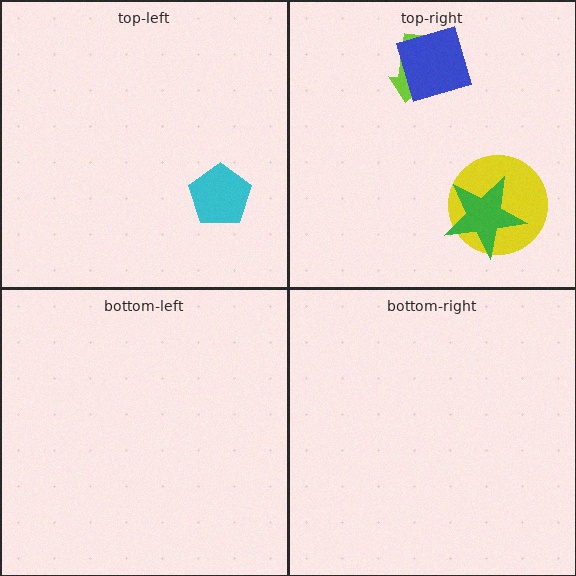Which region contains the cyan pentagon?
The top-left region.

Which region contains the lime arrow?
The top-right region.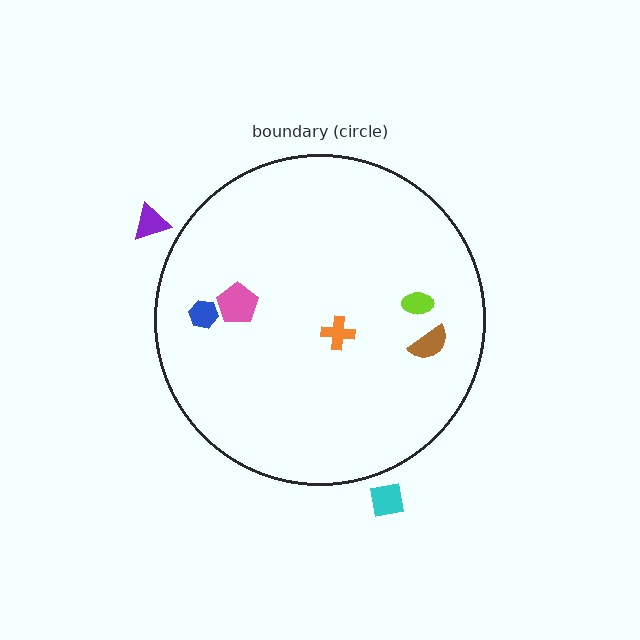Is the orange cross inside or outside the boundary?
Inside.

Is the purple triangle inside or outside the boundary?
Outside.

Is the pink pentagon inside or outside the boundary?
Inside.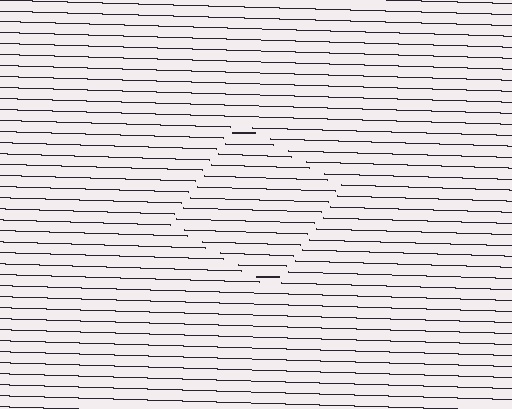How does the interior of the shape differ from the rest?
The interior of the shape contains the same grating, shifted by half a period — the contour is defined by the phase discontinuity where line-ends from the inner and outer gratings abut.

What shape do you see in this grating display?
An illusory square. The interior of the shape contains the same grating, shifted by half a period — the contour is defined by the phase discontinuity where line-ends from the inner and outer gratings abut.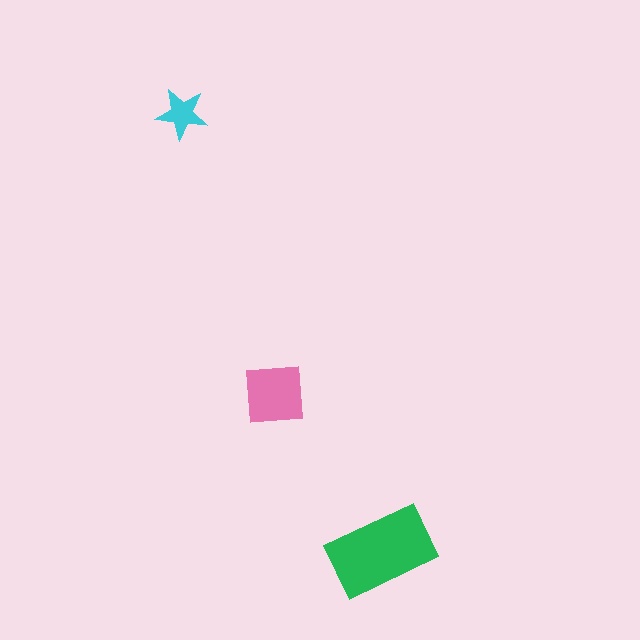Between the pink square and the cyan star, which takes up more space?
The pink square.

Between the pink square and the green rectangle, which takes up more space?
The green rectangle.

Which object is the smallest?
The cyan star.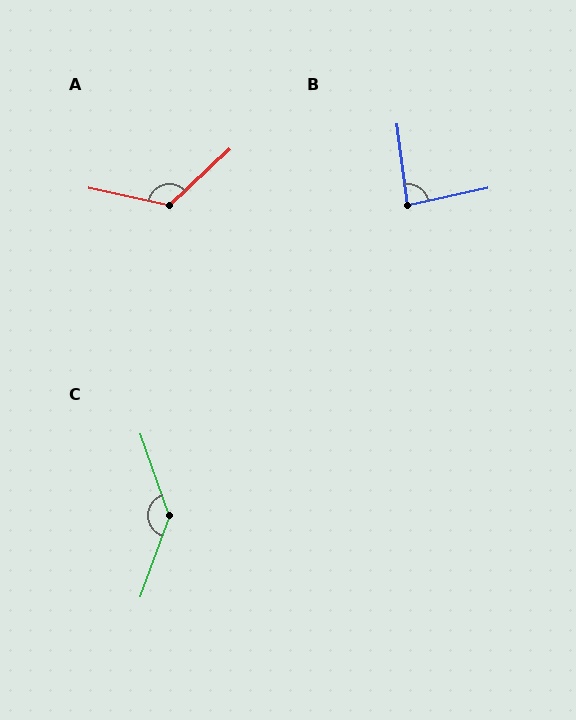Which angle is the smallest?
B, at approximately 85 degrees.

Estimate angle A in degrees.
Approximately 125 degrees.